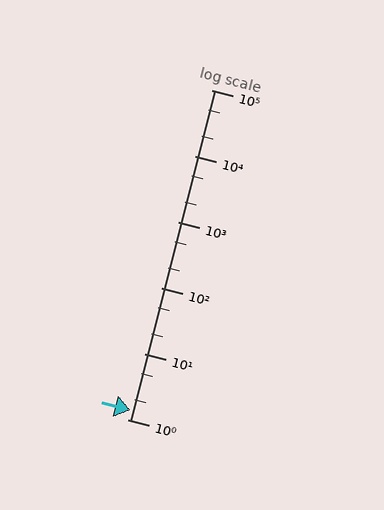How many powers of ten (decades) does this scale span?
The scale spans 5 decades, from 1 to 100000.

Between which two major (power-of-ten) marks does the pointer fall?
The pointer is between 1 and 10.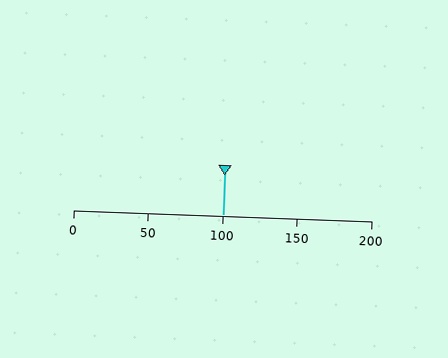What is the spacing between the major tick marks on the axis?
The major ticks are spaced 50 apart.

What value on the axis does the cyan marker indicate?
The marker indicates approximately 100.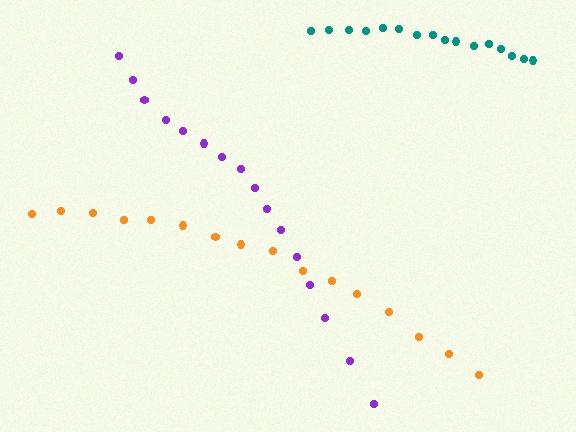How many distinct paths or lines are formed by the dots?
There are 3 distinct paths.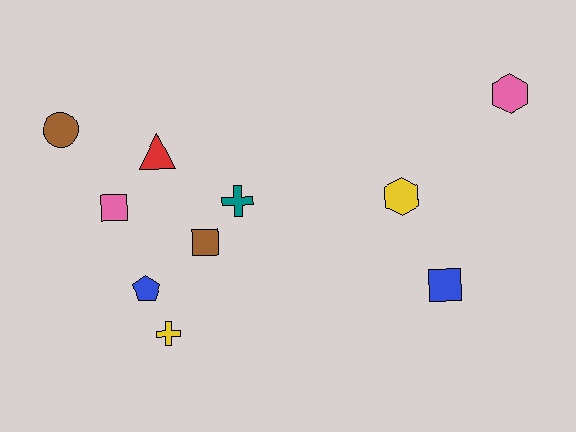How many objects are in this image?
There are 10 objects.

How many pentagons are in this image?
There is 1 pentagon.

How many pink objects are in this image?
There are 2 pink objects.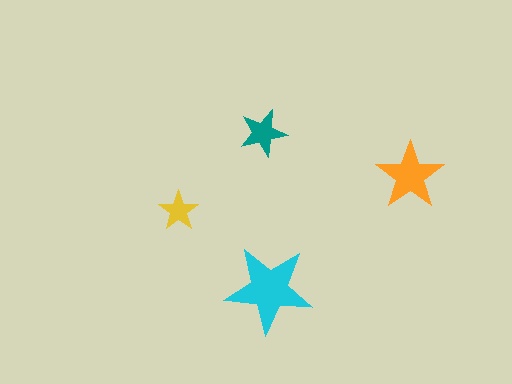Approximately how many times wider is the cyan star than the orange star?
About 1.5 times wider.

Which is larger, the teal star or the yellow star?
The teal one.